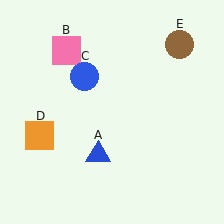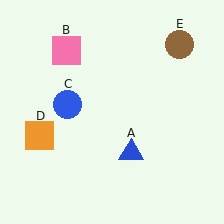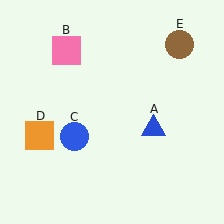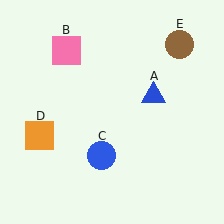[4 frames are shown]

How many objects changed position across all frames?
2 objects changed position: blue triangle (object A), blue circle (object C).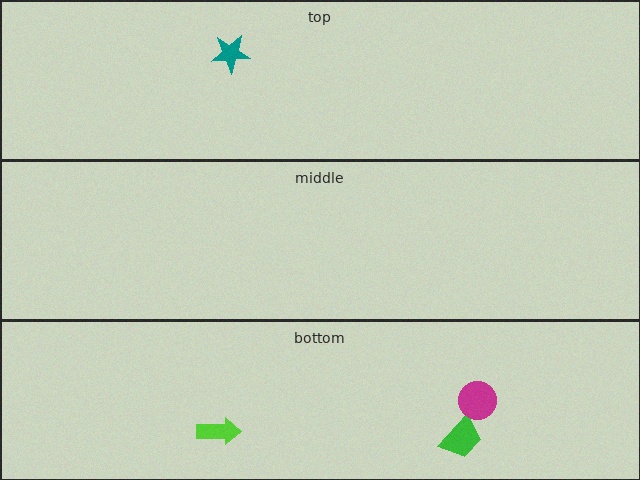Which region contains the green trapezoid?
The bottom region.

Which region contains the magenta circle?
The bottom region.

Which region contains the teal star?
The top region.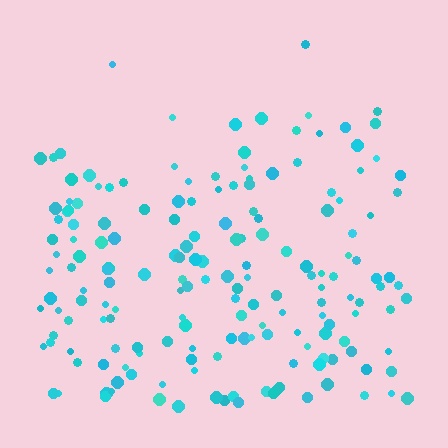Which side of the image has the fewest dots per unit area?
The top.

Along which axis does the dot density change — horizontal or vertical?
Vertical.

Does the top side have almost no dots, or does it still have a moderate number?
Still a moderate number, just noticeably fewer than the bottom.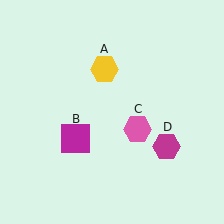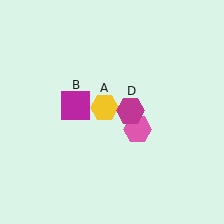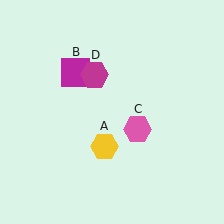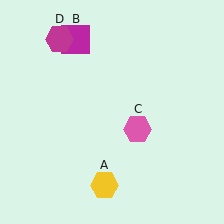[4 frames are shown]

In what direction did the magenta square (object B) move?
The magenta square (object B) moved up.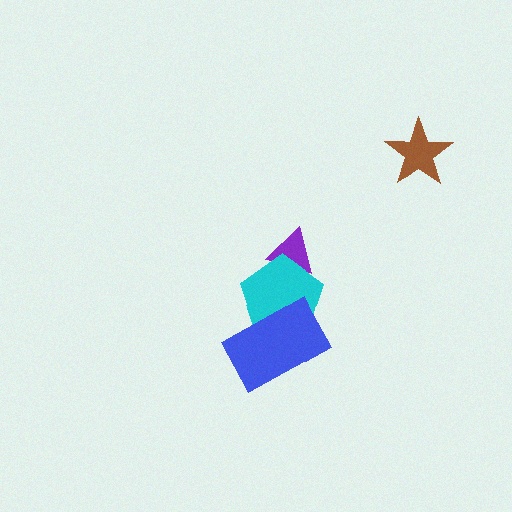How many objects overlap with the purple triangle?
1 object overlaps with the purple triangle.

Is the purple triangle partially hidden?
Yes, it is partially covered by another shape.